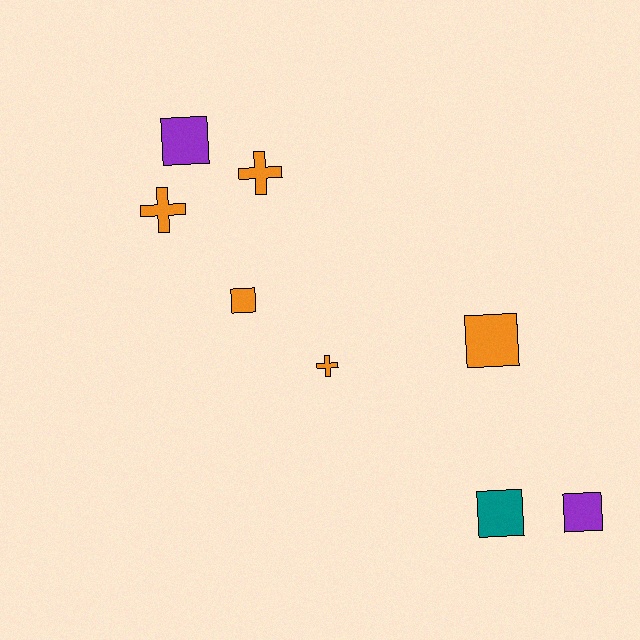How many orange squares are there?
There are 2 orange squares.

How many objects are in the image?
There are 8 objects.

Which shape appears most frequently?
Square, with 5 objects.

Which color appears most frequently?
Orange, with 5 objects.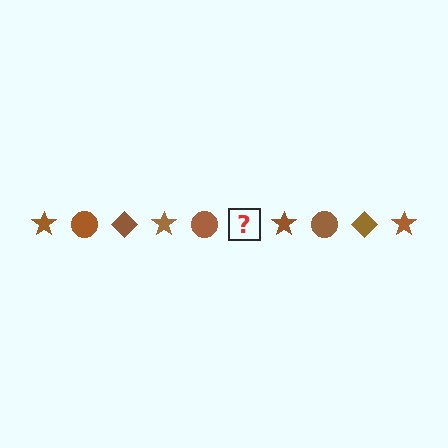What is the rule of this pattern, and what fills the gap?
The rule is that the pattern cycles through star, circle, diamond shapes in brown. The gap should be filled with a brown diamond.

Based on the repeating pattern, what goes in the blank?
The blank should be a brown diamond.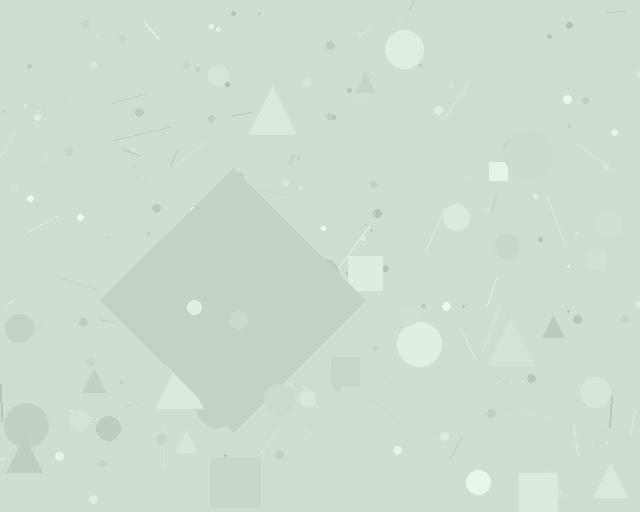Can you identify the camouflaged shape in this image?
The camouflaged shape is a diamond.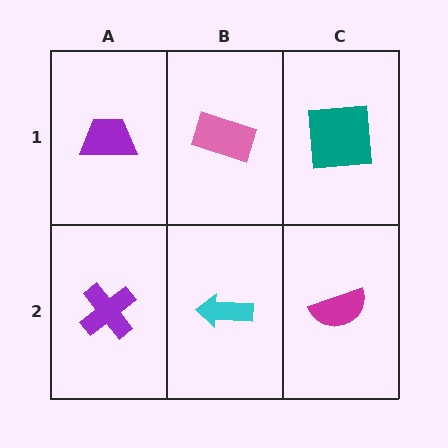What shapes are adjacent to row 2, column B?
A pink rectangle (row 1, column B), a purple cross (row 2, column A), a magenta semicircle (row 2, column C).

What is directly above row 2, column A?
A purple trapezoid.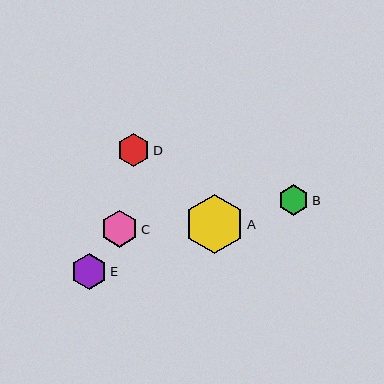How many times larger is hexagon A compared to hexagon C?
Hexagon A is approximately 1.6 times the size of hexagon C.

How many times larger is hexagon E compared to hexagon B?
Hexagon E is approximately 1.2 times the size of hexagon B.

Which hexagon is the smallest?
Hexagon B is the smallest with a size of approximately 30 pixels.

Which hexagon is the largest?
Hexagon A is the largest with a size of approximately 60 pixels.